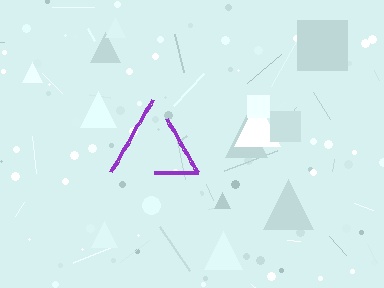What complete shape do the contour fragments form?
The contour fragments form a triangle.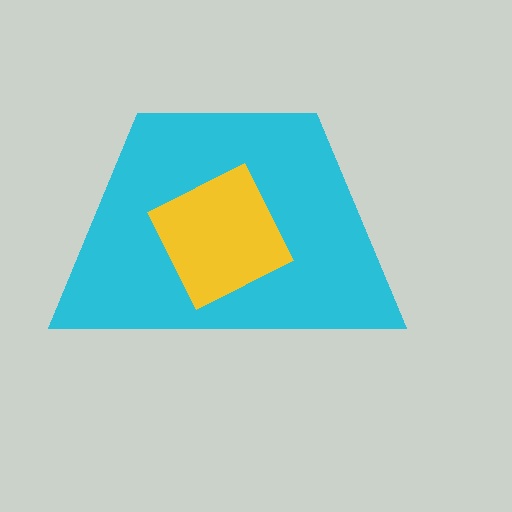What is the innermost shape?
The yellow diamond.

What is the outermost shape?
The cyan trapezoid.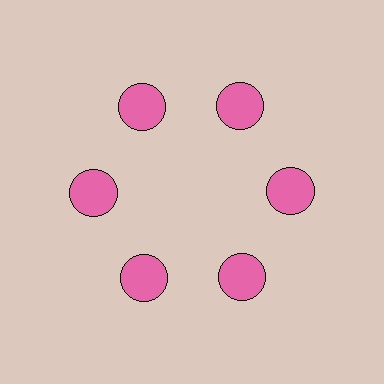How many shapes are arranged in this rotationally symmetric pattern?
There are 6 shapes, arranged in 6 groups of 1.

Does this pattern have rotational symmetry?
Yes, this pattern has 6-fold rotational symmetry. It looks the same after rotating 60 degrees around the center.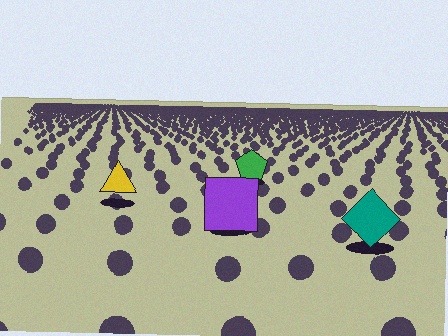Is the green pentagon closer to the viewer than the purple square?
No. The purple square is closer — you can tell from the texture gradient: the ground texture is coarser near it.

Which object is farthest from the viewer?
The green pentagon is farthest from the viewer. It appears smaller and the ground texture around it is denser.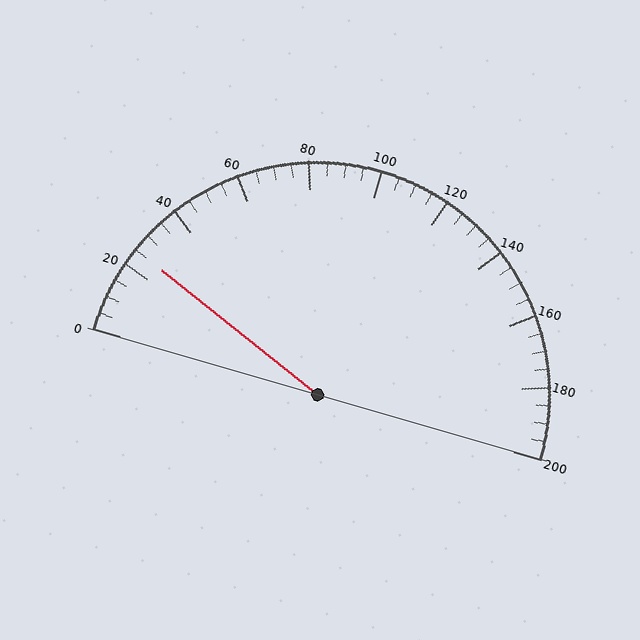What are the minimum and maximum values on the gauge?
The gauge ranges from 0 to 200.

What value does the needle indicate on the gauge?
The needle indicates approximately 25.